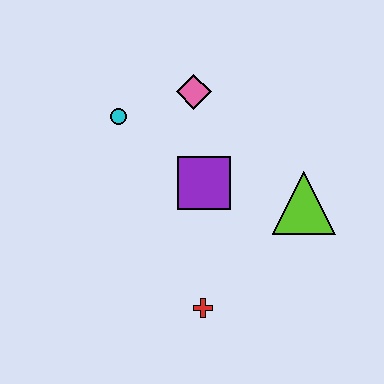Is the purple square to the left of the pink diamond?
No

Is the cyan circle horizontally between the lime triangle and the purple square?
No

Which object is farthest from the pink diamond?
The red cross is farthest from the pink diamond.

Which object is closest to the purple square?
The pink diamond is closest to the purple square.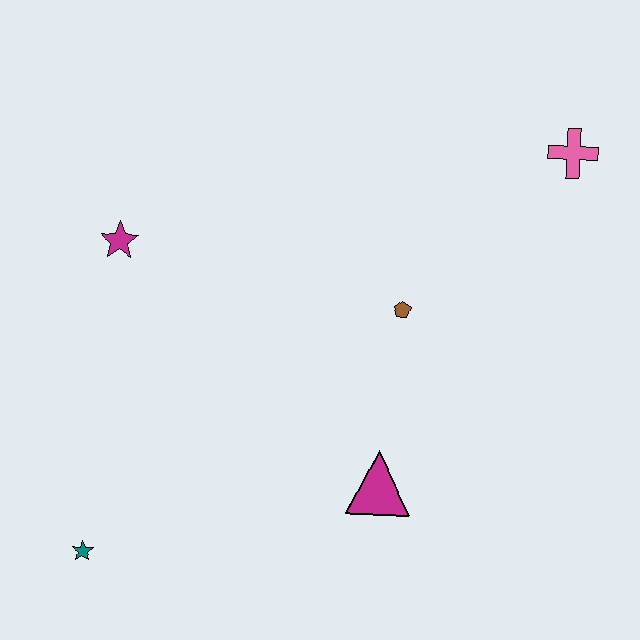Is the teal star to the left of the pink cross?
Yes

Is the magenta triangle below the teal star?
No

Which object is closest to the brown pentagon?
The magenta triangle is closest to the brown pentagon.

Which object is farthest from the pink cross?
The teal star is farthest from the pink cross.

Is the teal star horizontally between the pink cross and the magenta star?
No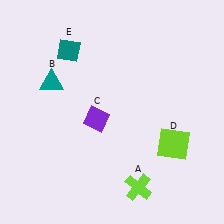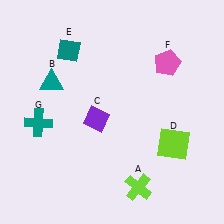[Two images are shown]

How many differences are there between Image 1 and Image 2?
There are 2 differences between the two images.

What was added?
A pink pentagon (F), a teal cross (G) were added in Image 2.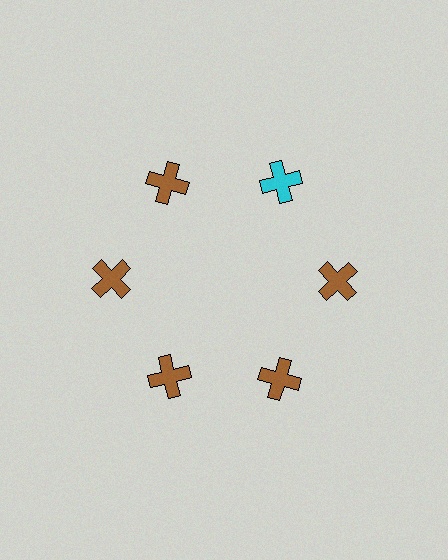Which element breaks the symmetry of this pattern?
The cyan cross at roughly the 1 o'clock position breaks the symmetry. All other shapes are brown crosses.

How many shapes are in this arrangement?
There are 6 shapes arranged in a ring pattern.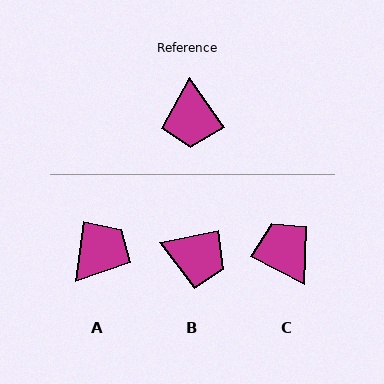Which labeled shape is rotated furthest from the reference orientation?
C, about 152 degrees away.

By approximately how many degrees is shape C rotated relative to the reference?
Approximately 152 degrees clockwise.